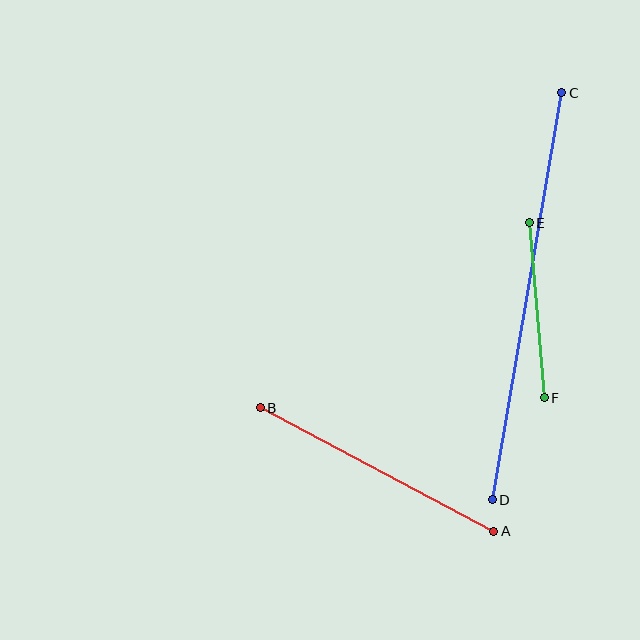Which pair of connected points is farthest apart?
Points C and D are farthest apart.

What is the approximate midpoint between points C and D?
The midpoint is at approximately (527, 296) pixels.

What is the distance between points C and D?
The distance is approximately 413 pixels.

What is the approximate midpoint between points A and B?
The midpoint is at approximately (377, 469) pixels.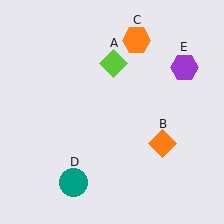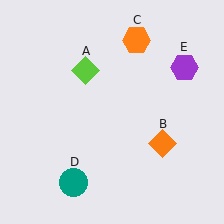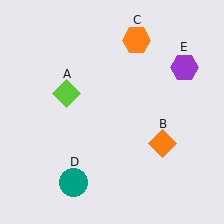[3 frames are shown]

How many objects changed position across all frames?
1 object changed position: lime diamond (object A).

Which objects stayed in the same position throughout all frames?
Orange diamond (object B) and orange hexagon (object C) and teal circle (object D) and purple hexagon (object E) remained stationary.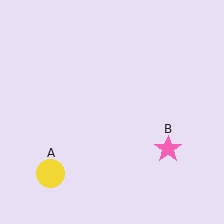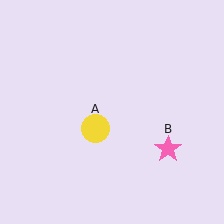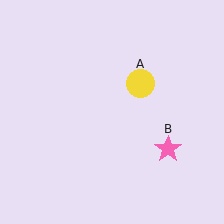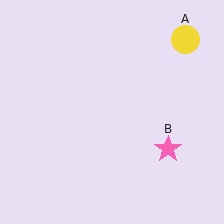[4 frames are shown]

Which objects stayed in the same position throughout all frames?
Pink star (object B) remained stationary.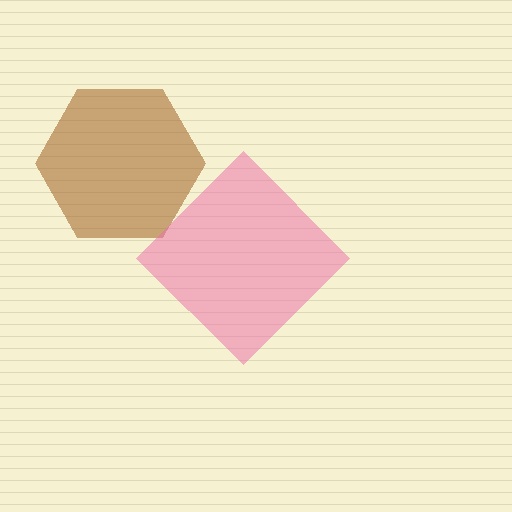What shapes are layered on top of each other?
The layered shapes are: a brown hexagon, a pink diamond.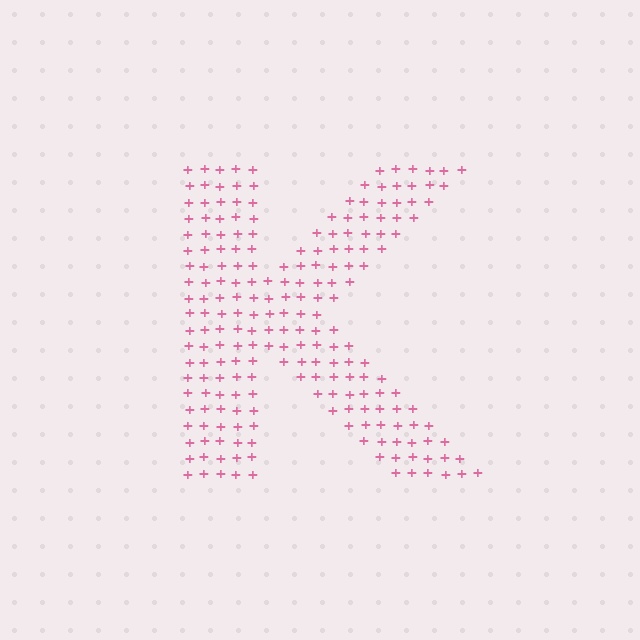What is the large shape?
The large shape is the letter K.